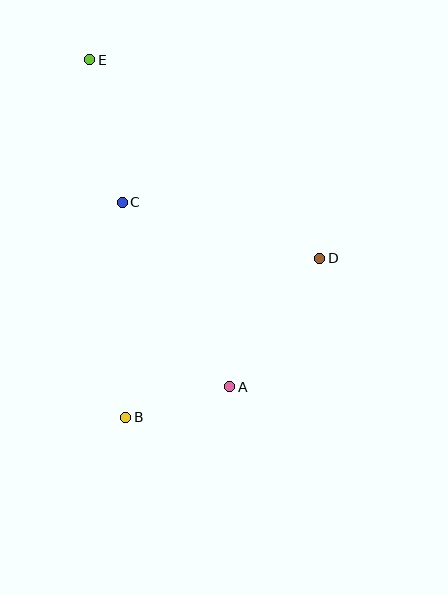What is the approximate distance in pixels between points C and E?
The distance between C and E is approximately 146 pixels.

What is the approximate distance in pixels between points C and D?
The distance between C and D is approximately 205 pixels.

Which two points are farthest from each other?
Points B and E are farthest from each other.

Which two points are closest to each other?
Points A and B are closest to each other.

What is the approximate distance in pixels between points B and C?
The distance between B and C is approximately 215 pixels.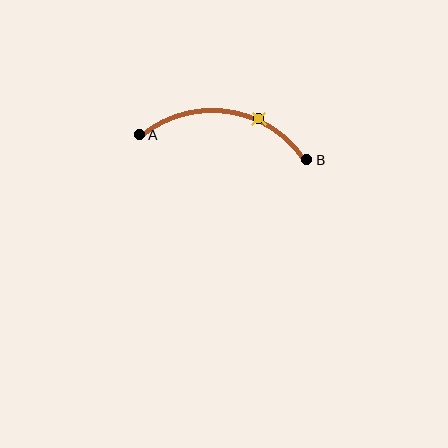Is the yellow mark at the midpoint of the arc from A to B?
No. The yellow mark lies on the arc but is closer to endpoint B. The arc midpoint would be at the point on the curve equidistant along the arc from both A and B.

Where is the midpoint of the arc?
The arc midpoint is the point on the curve farthest from the straight line joining A and B. It sits above that line.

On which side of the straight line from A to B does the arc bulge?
The arc bulges above the straight line connecting A and B.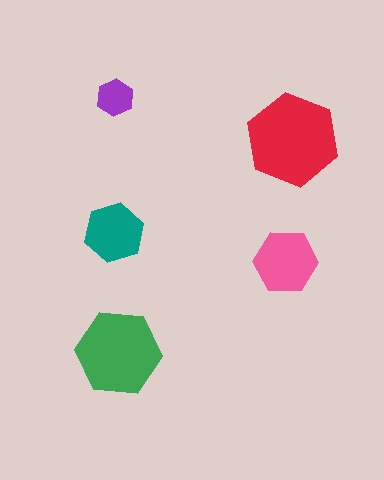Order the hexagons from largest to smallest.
the red one, the green one, the pink one, the teal one, the purple one.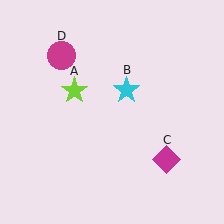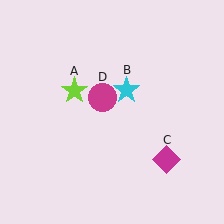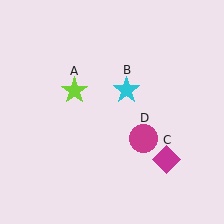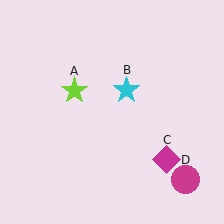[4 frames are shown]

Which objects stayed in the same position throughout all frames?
Lime star (object A) and cyan star (object B) and magenta diamond (object C) remained stationary.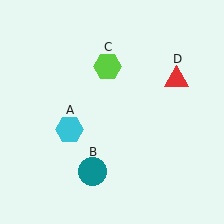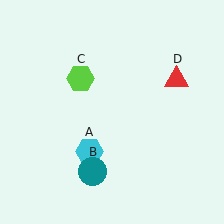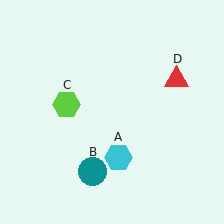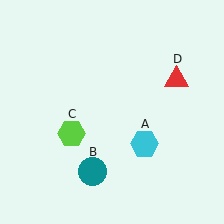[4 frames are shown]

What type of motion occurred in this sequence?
The cyan hexagon (object A), lime hexagon (object C) rotated counterclockwise around the center of the scene.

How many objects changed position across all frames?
2 objects changed position: cyan hexagon (object A), lime hexagon (object C).